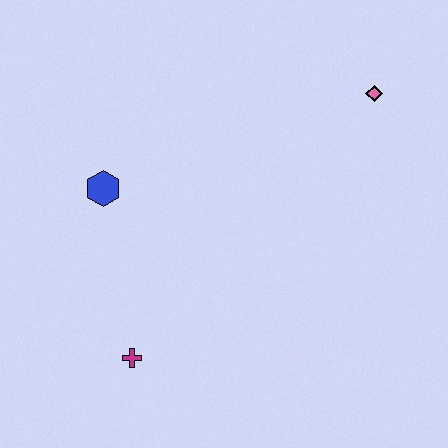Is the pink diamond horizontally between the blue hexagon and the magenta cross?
No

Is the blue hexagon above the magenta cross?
Yes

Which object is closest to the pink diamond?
The blue hexagon is closest to the pink diamond.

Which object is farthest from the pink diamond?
The magenta cross is farthest from the pink diamond.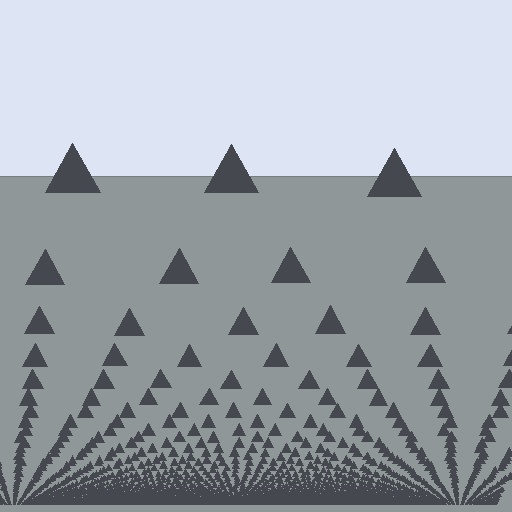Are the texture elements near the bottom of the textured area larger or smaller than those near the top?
Smaller. The gradient is inverted — elements near the bottom are smaller and denser.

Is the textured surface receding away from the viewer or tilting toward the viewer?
The surface appears to tilt toward the viewer. Texture elements get larger and sparser toward the top.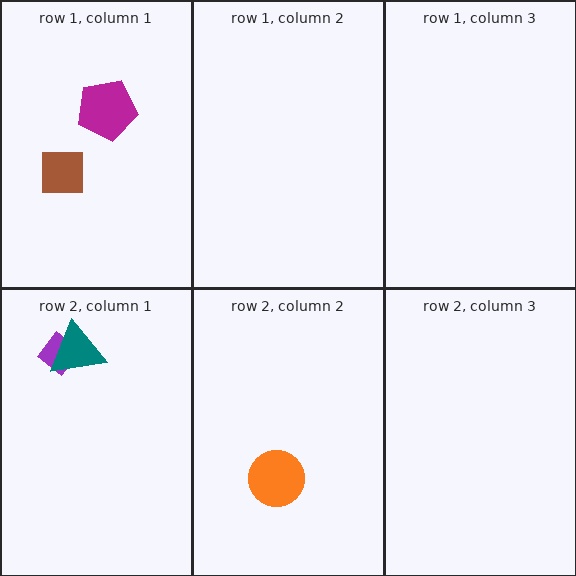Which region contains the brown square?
The row 1, column 1 region.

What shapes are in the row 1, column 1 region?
The brown square, the magenta pentagon.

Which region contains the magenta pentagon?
The row 1, column 1 region.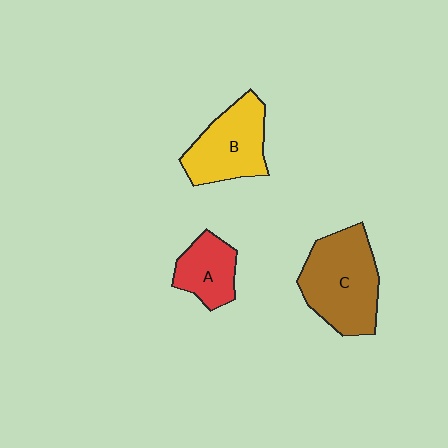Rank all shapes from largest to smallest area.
From largest to smallest: C (brown), B (yellow), A (red).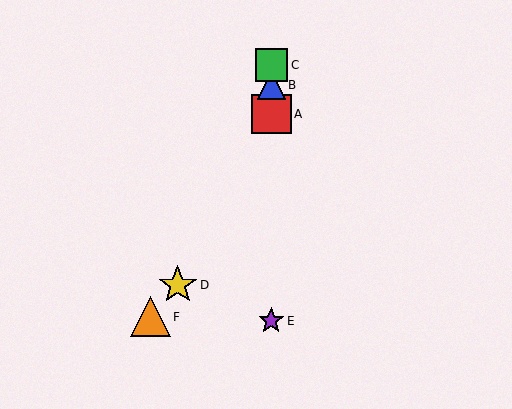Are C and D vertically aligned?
No, C is at x≈271 and D is at x≈178.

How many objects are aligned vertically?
4 objects (A, B, C, E) are aligned vertically.